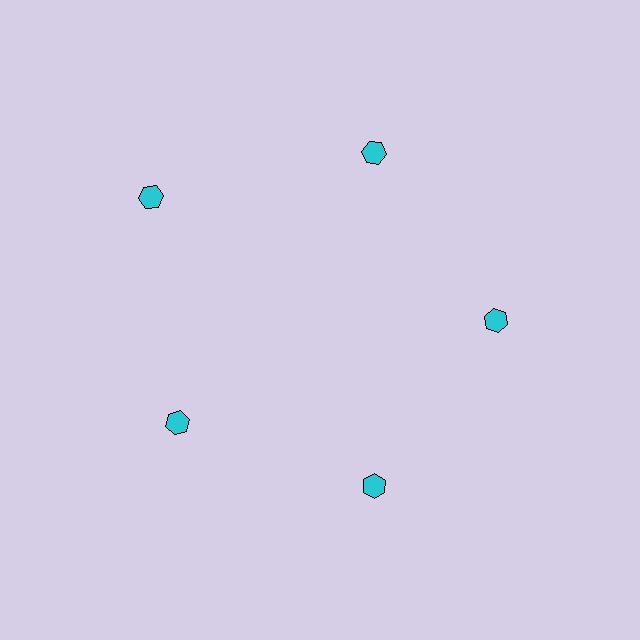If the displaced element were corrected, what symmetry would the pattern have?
It would have 5-fold rotational symmetry — the pattern would map onto itself every 72 degrees.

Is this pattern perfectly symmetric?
No. The 5 cyan hexagons are arranged in a ring, but one element near the 10 o'clock position is pushed outward from the center, breaking the 5-fold rotational symmetry.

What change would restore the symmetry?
The symmetry would be restored by moving it inward, back onto the ring so that all 5 hexagons sit at equal angles and equal distance from the center.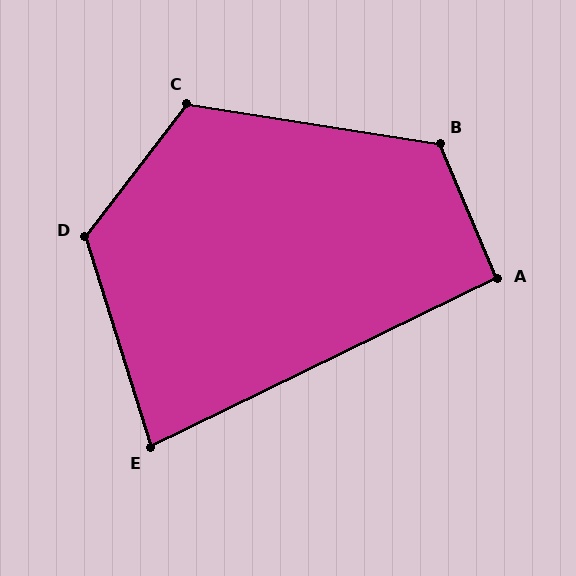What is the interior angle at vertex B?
Approximately 122 degrees (obtuse).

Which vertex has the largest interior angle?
D, at approximately 125 degrees.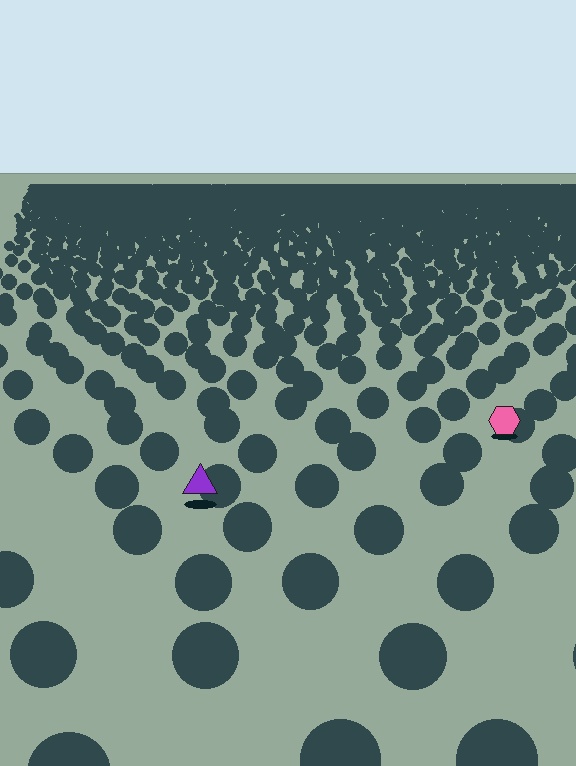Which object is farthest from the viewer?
The pink hexagon is farthest from the viewer. It appears smaller and the ground texture around it is denser.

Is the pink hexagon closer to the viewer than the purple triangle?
No. The purple triangle is closer — you can tell from the texture gradient: the ground texture is coarser near it.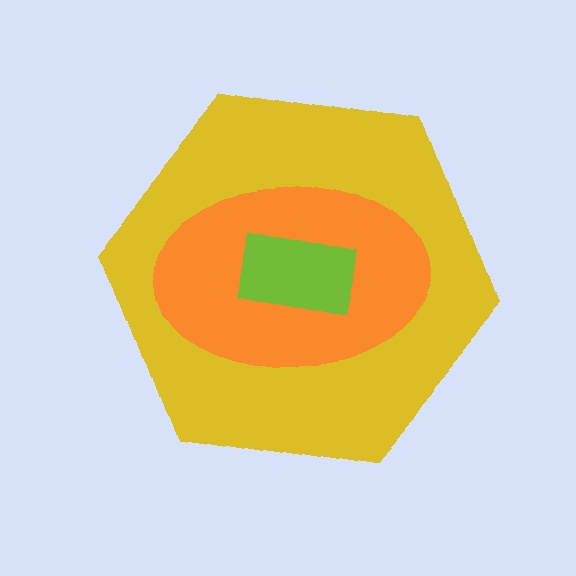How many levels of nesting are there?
3.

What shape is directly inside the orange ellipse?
The lime rectangle.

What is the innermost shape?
The lime rectangle.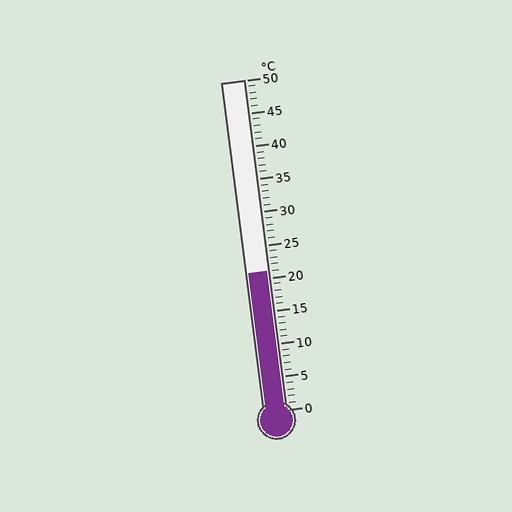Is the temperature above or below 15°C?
The temperature is above 15°C.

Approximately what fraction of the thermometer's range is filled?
The thermometer is filled to approximately 40% of its range.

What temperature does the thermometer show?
The thermometer shows approximately 21°C.